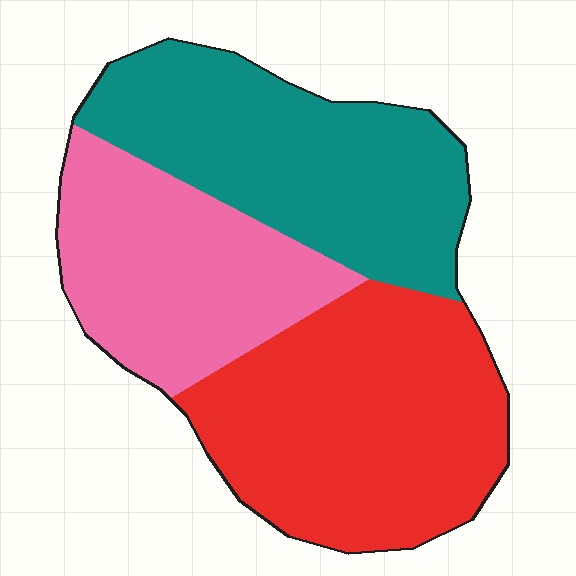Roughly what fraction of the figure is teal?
Teal takes up about one third (1/3) of the figure.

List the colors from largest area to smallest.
From largest to smallest: red, teal, pink.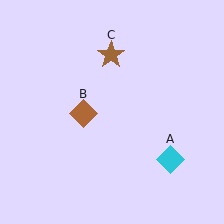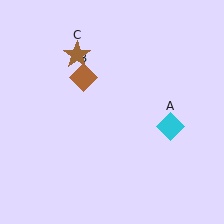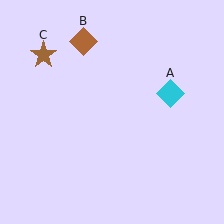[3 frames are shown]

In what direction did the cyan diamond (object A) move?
The cyan diamond (object A) moved up.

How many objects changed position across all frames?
3 objects changed position: cyan diamond (object A), brown diamond (object B), brown star (object C).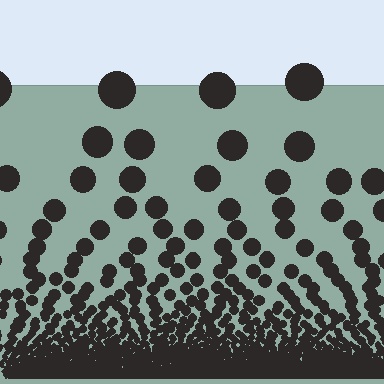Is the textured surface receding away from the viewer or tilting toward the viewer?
The surface appears to tilt toward the viewer. Texture elements get larger and sparser toward the top.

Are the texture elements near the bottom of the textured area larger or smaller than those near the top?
Smaller. The gradient is inverted — elements near the bottom are smaller and denser.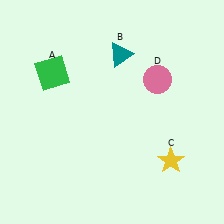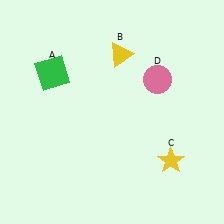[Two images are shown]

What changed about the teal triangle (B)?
In Image 1, B is teal. In Image 2, it changed to yellow.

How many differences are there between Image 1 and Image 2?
There is 1 difference between the two images.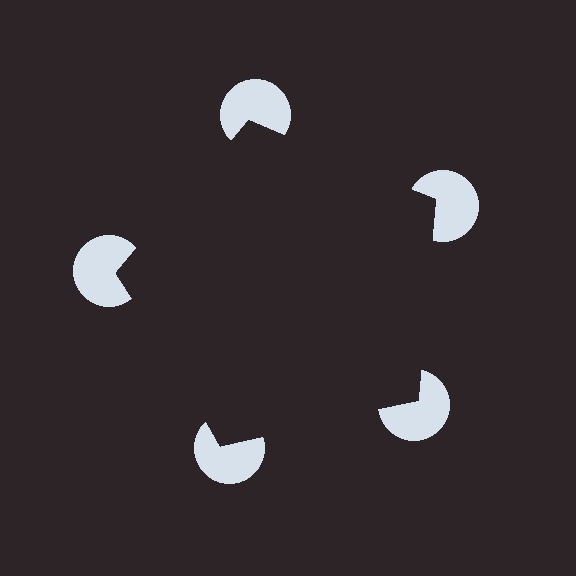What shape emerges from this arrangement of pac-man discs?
An illusory pentagon — its edges are inferred from the aligned wedge cuts in the pac-man discs, not physically drawn.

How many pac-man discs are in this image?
There are 5 — one at each vertex of the illusory pentagon.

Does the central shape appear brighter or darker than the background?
It typically appears slightly darker than the background, even though no actual brightness change is drawn.